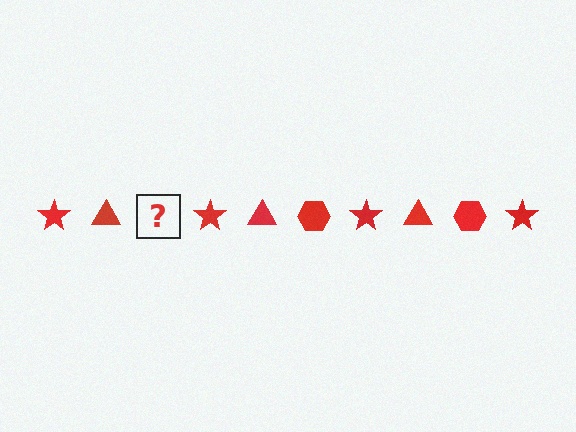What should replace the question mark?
The question mark should be replaced with a red hexagon.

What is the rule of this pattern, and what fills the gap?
The rule is that the pattern cycles through star, triangle, hexagon shapes in red. The gap should be filled with a red hexagon.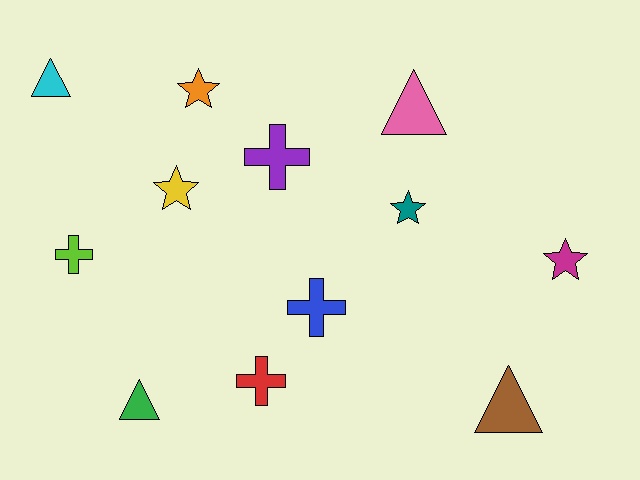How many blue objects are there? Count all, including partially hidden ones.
There is 1 blue object.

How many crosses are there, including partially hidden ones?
There are 4 crosses.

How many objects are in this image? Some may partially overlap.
There are 12 objects.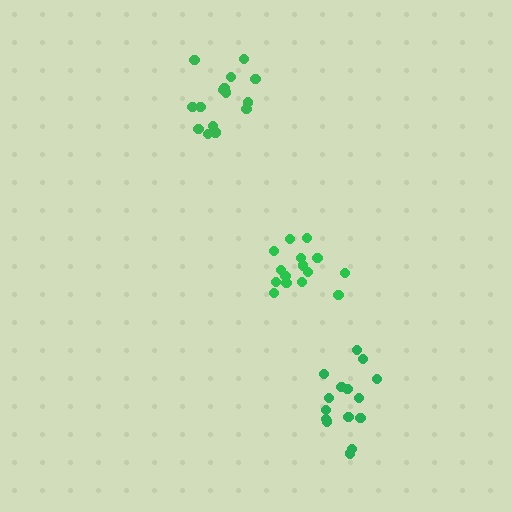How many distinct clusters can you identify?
There are 3 distinct clusters.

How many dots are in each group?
Group 1: 15 dots, Group 2: 15 dots, Group 3: 16 dots (46 total).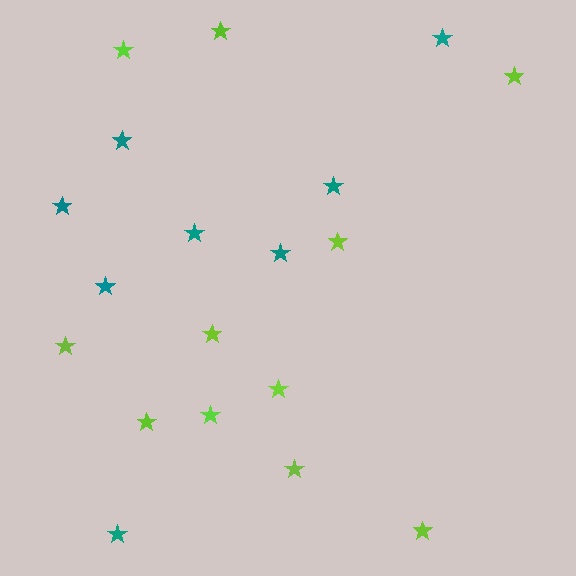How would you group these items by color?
There are 2 groups: one group of teal stars (8) and one group of lime stars (11).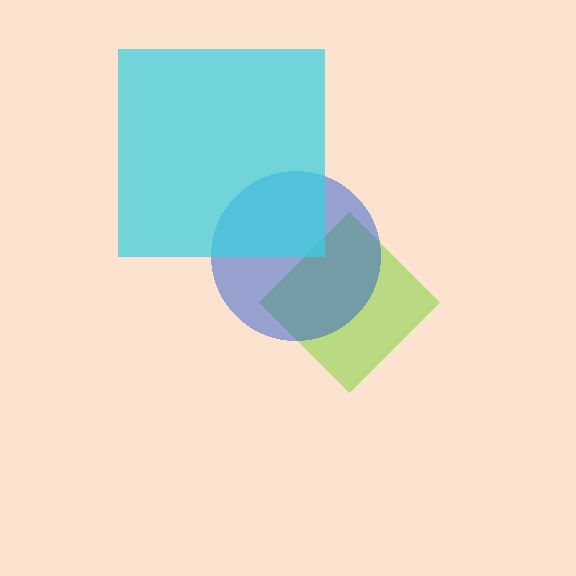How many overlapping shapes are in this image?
There are 3 overlapping shapes in the image.